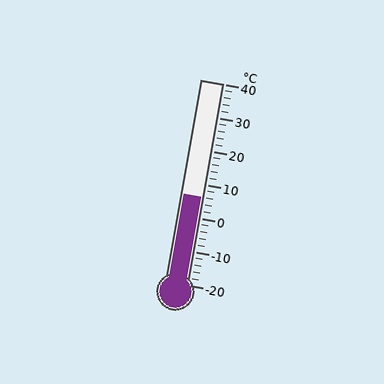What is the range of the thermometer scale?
The thermometer scale ranges from -20°C to 40°C.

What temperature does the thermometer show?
The thermometer shows approximately 6°C.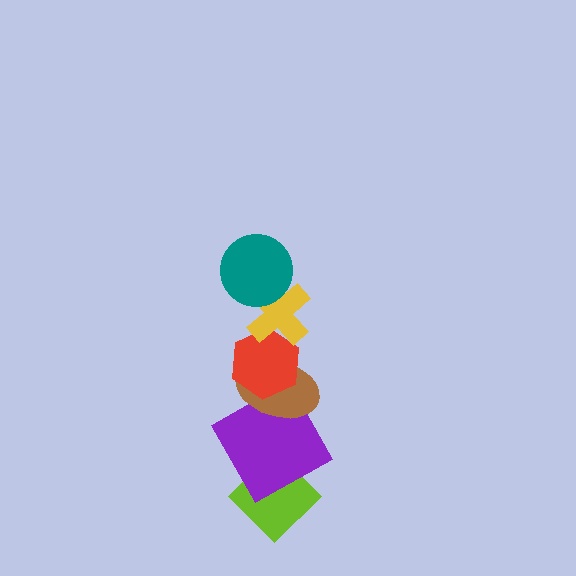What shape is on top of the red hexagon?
The yellow cross is on top of the red hexagon.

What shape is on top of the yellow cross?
The teal circle is on top of the yellow cross.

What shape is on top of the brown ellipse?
The red hexagon is on top of the brown ellipse.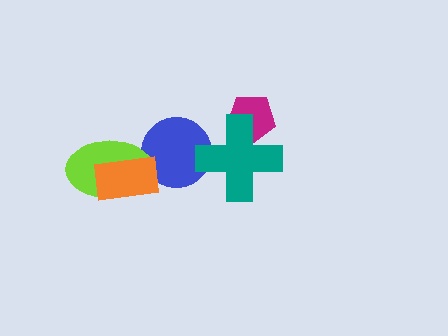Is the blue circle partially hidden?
Yes, it is partially covered by another shape.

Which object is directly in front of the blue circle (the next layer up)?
The lime ellipse is directly in front of the blue circle.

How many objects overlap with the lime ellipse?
2 objects overlap with the lime ellipse.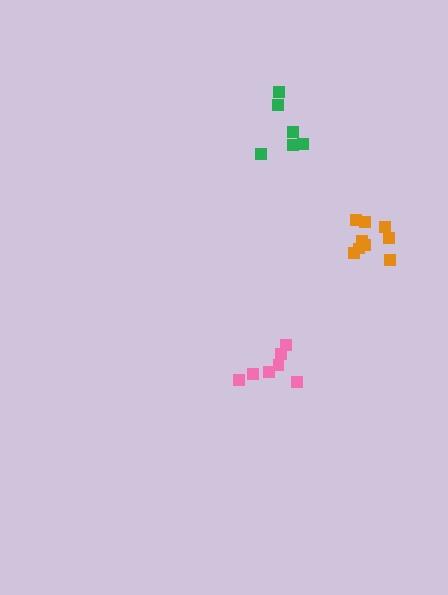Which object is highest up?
The green cluster is topmost.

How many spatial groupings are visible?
There are 3 spatial groupings.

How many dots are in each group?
Group 1: 6 dots, Group 2: 8 dots, Group 3: 9 dots (23 total).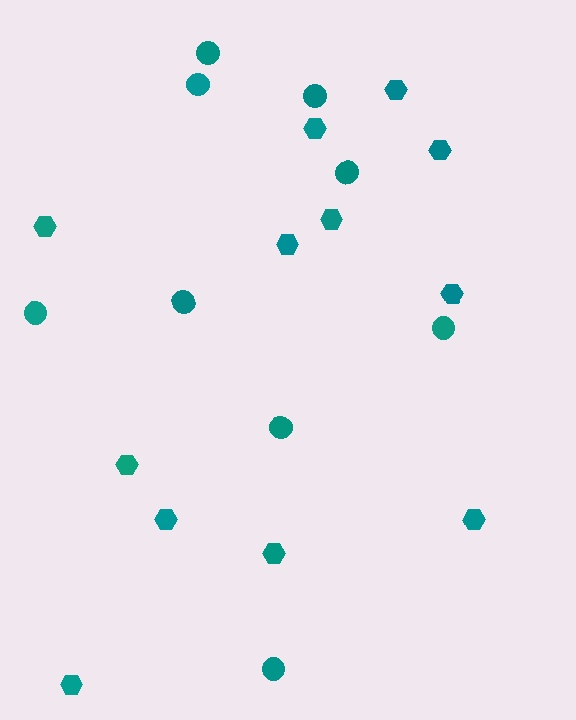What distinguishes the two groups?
There are 2 groups: one group of hexagons (12) and one group of circles (9).